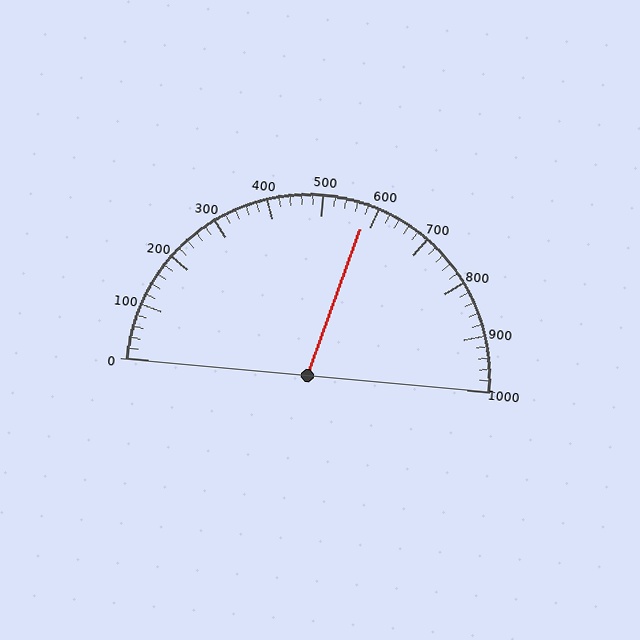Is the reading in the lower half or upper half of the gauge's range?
The reading is in the upper half of the range (0 to 1000).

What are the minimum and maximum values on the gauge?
The gauge ranges from 0 to 1000.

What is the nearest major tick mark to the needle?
The nearest major tick mark is 600.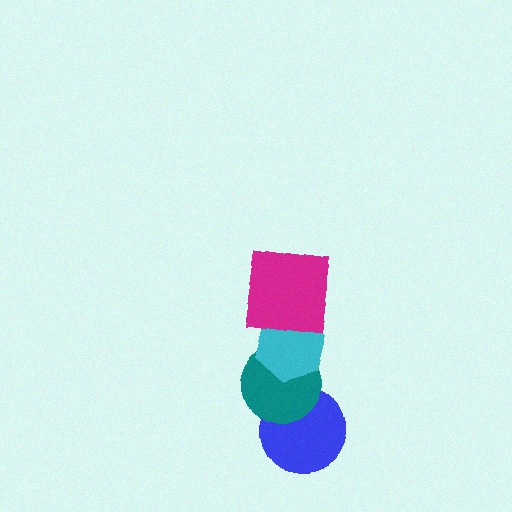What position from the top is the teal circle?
The teal circle is 3rd from the top.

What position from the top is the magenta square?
The magenta square is 1st from the top.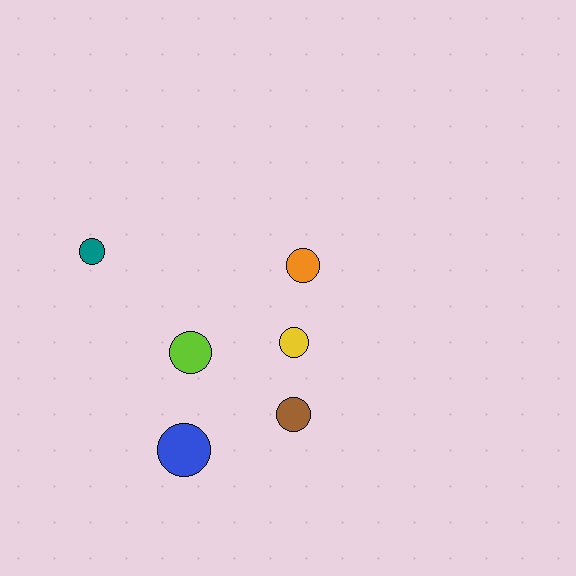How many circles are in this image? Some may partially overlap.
There are 6 circles.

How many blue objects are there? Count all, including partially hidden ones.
There is 1 blue object.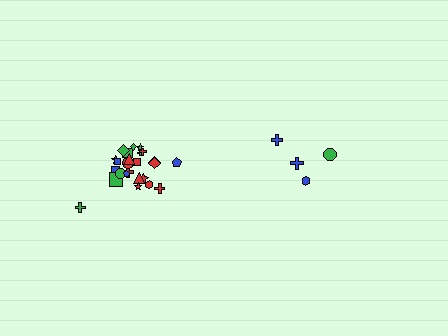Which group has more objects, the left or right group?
The left group.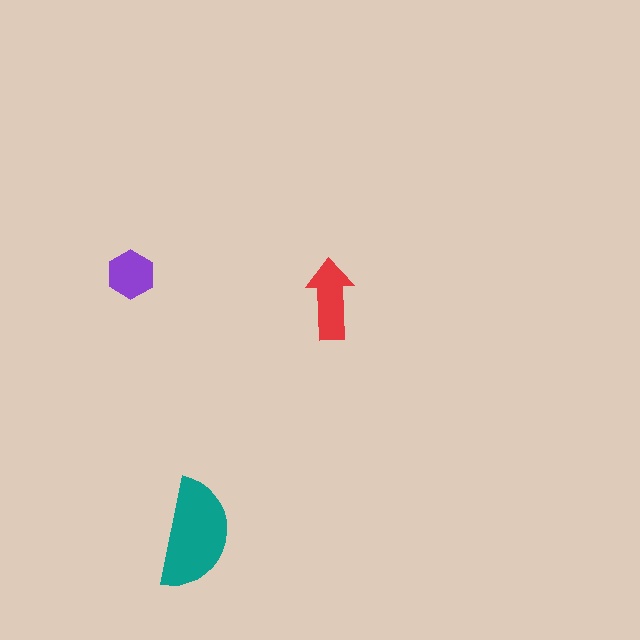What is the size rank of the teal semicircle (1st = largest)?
1st.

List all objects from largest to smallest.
The teal semicircle, the red arrow, the purple hexagon.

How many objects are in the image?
There are 3 objects in the image.